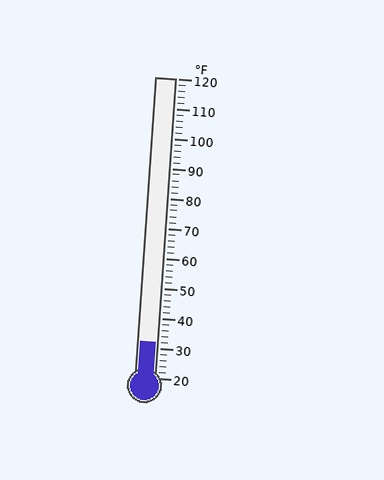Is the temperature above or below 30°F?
The temperature is above 30°F.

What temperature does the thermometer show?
The thermometer shows approximately 32°F.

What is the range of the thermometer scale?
The thermometer scale ranges from 20°F to 120°F.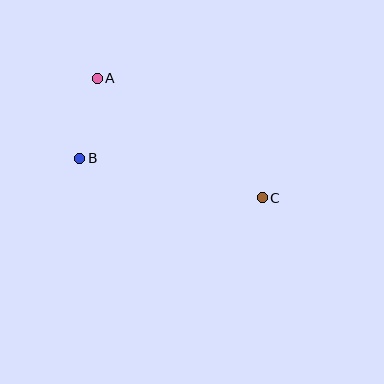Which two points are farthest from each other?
Points A and C are farthest from each other.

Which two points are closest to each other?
Points A and B are closest to each other.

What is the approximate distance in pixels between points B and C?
The distance between B and C is approximately 187 pixels.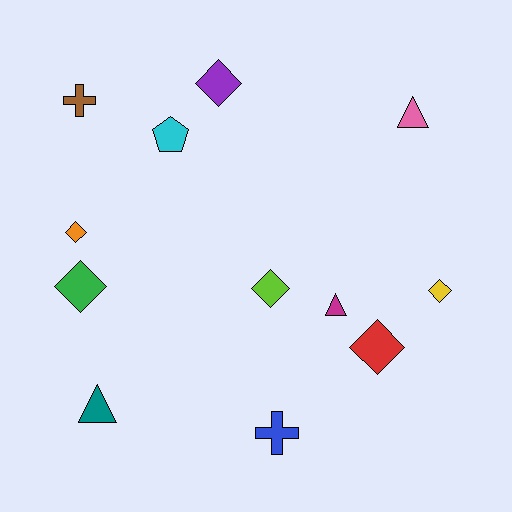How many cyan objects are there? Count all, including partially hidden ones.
There is 1 cyan object.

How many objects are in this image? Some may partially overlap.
There are 12 objects.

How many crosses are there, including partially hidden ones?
There are 2 crosses.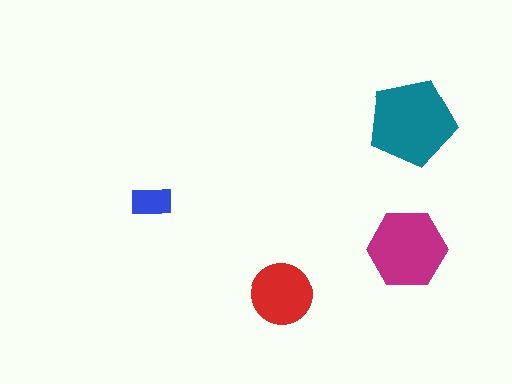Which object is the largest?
The teal pentagon.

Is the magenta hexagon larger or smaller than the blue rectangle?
Larger.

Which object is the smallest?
The blue rectangle.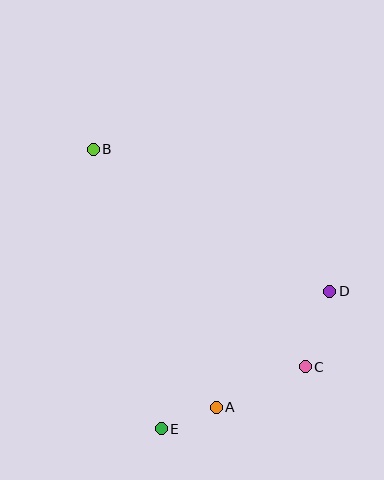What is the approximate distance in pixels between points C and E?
The distance between C and E is approximately 157 pixels.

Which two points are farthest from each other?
Points B and C are farthest from each other.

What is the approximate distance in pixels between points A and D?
The distance between A and D is approximately 162 pixels.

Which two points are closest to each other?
Points A and E are closest to each other.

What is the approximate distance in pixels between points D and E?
The distance between D and E is approximately 217 pixels.